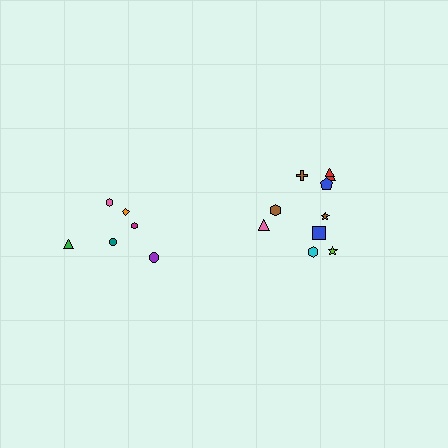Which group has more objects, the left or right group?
The right group.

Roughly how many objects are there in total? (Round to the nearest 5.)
Roughly 15 objects in total.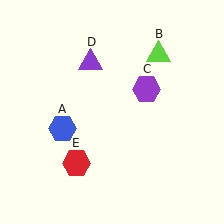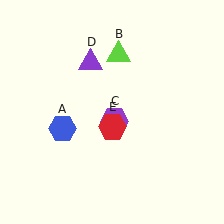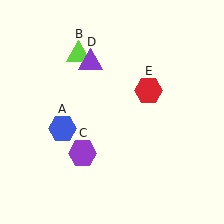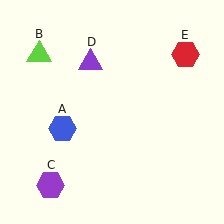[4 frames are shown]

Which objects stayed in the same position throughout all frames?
Blue hexagon (object A) and purple triangle (object D) remained stationary.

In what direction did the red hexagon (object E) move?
The red hexagon (object E) moved up and to the right.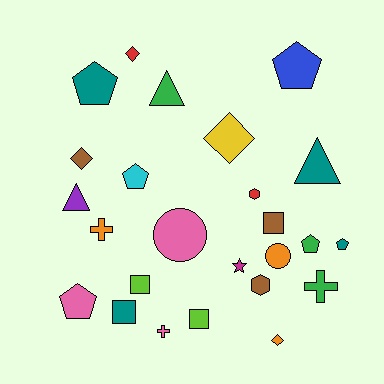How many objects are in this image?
There are 25 objects.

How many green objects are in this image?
There are 3 green objects.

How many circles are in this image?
There are 2 circles.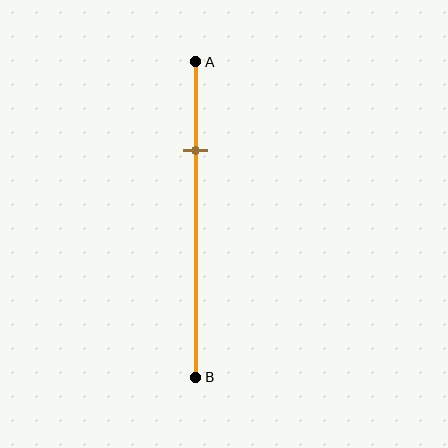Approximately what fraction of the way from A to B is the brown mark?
The brown mark is approximately 30% of the way from A to B.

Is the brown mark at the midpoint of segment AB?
No, the mark is at about 30% from A, not at the 50% midpoint.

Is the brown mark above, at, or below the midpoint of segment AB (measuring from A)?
The brown mark is above the midpoint of segment AB.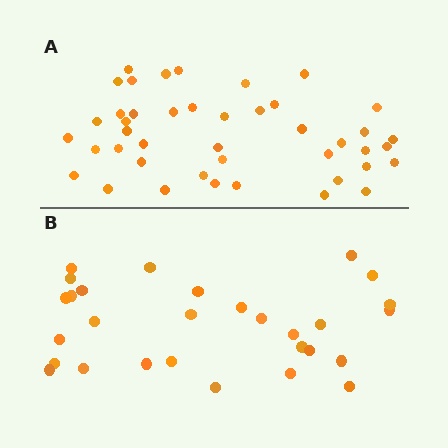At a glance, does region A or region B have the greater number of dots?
Region A (the top region) has more dots.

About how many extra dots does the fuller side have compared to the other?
Region A has approximately 15 more dots than region B.